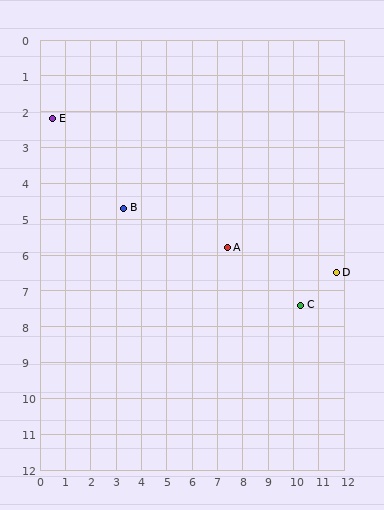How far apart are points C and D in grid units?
Points C and D are about 1.7 grid units apart.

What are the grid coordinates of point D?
Point D is at approximately (11.7, 6.5).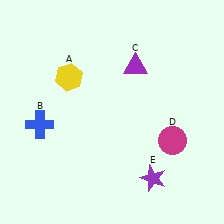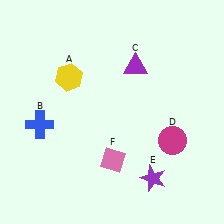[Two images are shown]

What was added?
A pink diamond (F) was added in Image 2.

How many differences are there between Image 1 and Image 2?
There is 1 difference between the two images.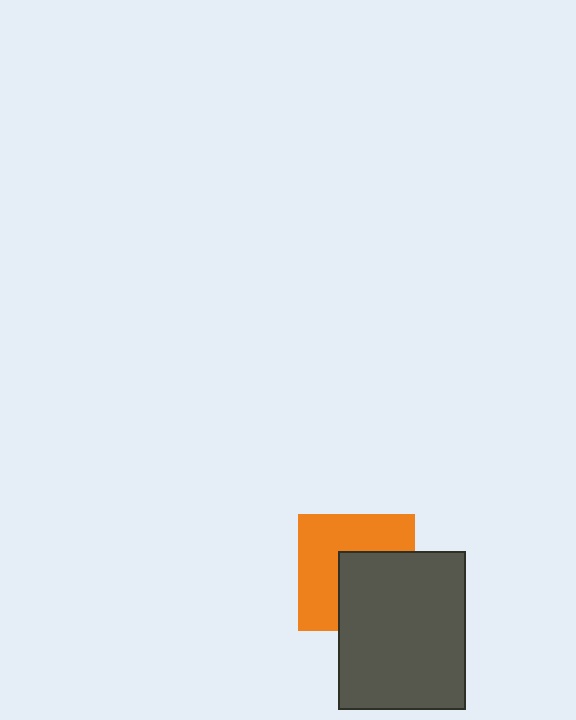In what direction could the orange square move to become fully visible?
The orange square could move toward the upper-left. That would shift it out from behind the dark gray rectangle entirely.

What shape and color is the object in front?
The object in front is a dark gray rectangle.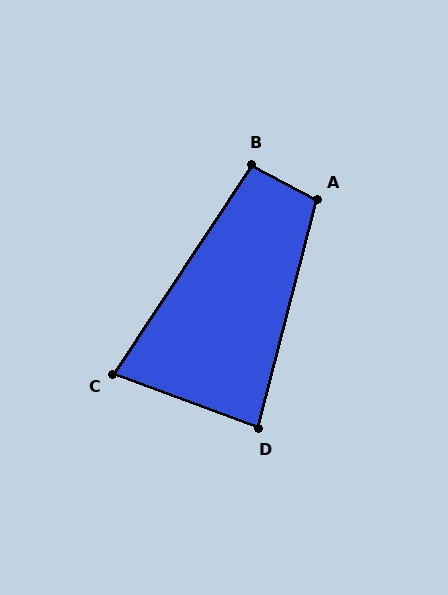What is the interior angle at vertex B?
Approximately 96 degrees (obtuse).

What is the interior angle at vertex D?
Approximately 84 degrees (acute).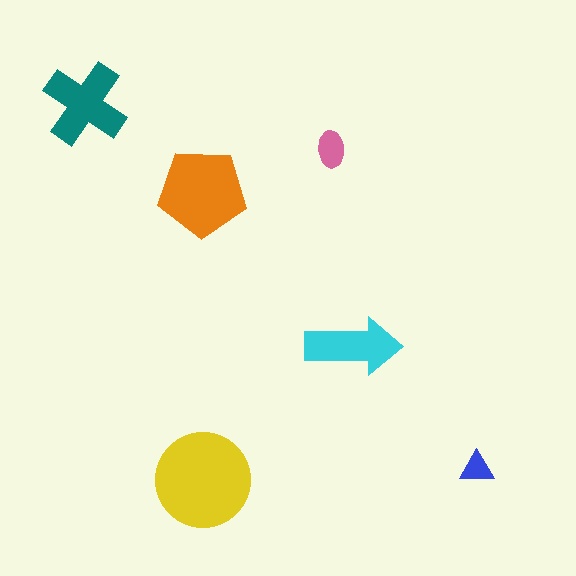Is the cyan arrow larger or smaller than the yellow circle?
Smaller.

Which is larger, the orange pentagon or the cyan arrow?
The orange pentagon.